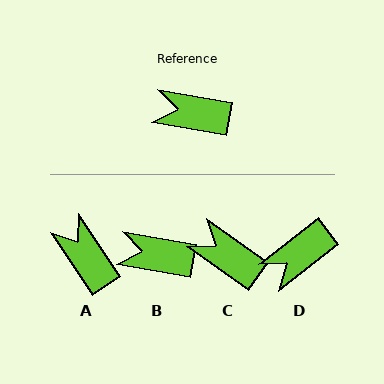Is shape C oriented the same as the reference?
No, it is off by about 25 degrees.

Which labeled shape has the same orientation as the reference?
B.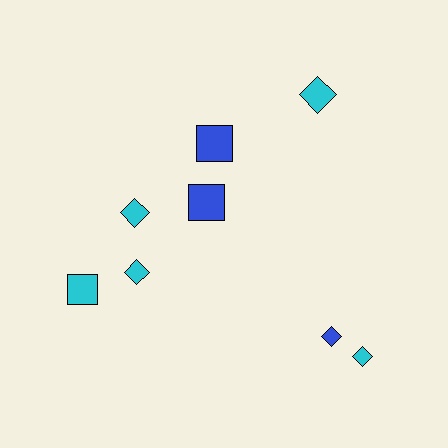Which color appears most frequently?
Cyan, with 5 objects.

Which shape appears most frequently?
Diamond, with 5 objects.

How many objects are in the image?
There are 8 objects.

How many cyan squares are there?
There is 1 cyan square.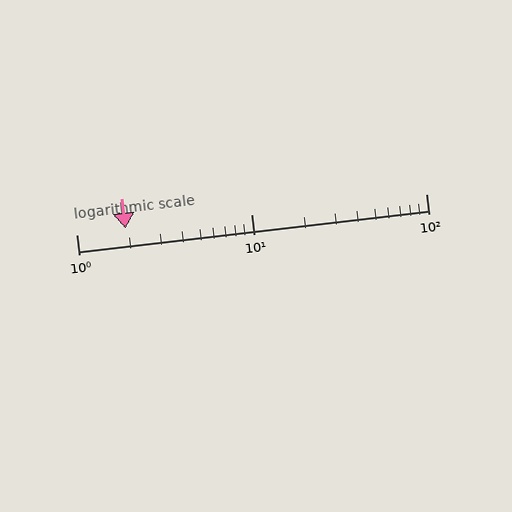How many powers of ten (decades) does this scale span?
The scale spans 2 decades, from 1 to 100.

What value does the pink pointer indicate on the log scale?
The pointer indicates approximately 1.9.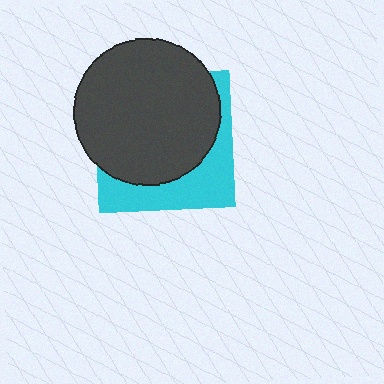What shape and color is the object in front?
The object in front is a dark gray circle.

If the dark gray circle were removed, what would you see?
You would see the complete cyan square.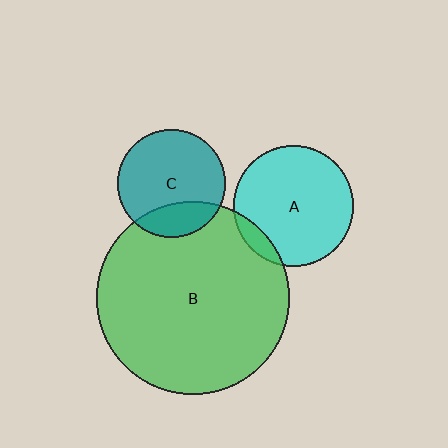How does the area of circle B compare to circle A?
Approximately 2.5 times.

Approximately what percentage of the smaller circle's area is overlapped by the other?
Approximately 10%.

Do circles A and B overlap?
Yes.